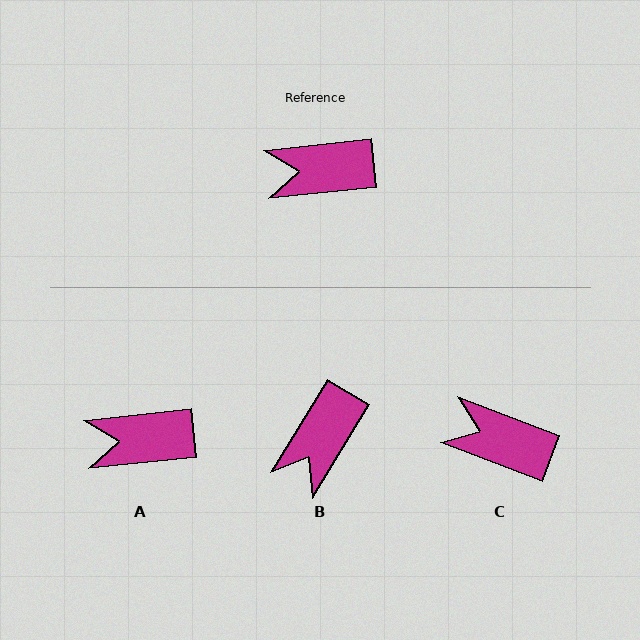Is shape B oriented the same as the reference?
No, it is off by about 53 degrees.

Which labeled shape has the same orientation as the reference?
A.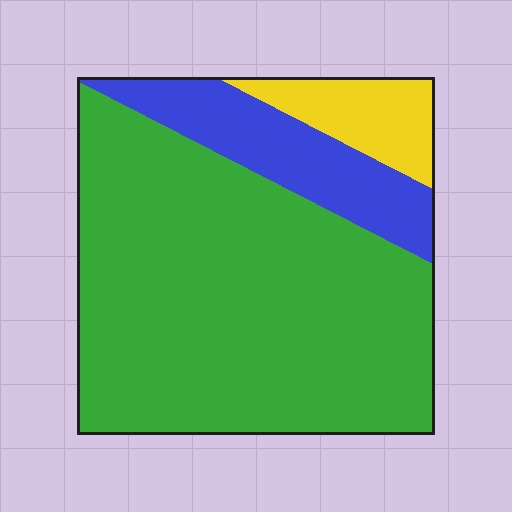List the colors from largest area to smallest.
From largest to smallest: green, blue, yellow.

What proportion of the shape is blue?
Blue covers around 15% of the shape.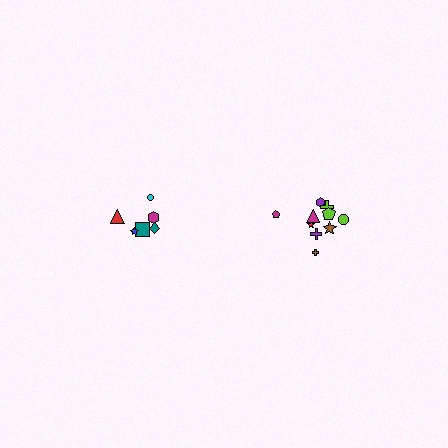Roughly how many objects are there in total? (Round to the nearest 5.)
Roughly 15 objects in total.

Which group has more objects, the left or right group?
The right group.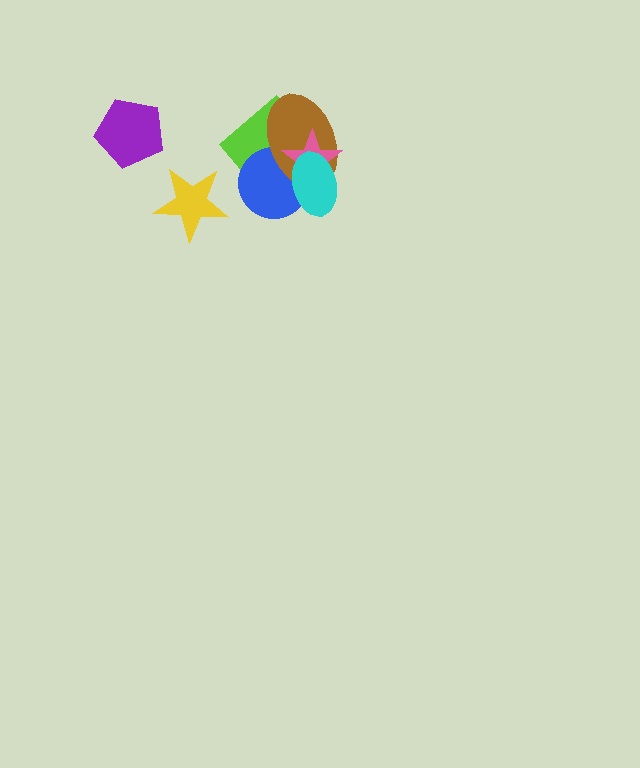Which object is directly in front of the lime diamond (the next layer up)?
The blue circle is directly in front of the lime diamond.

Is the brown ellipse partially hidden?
Yes, it is partially covered by another shape.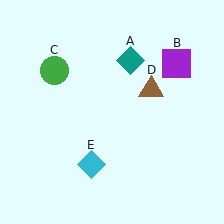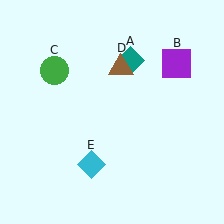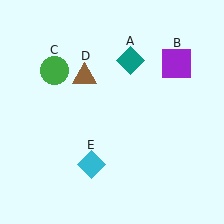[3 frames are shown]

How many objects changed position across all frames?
1 object changed position: brown triangle (object D).